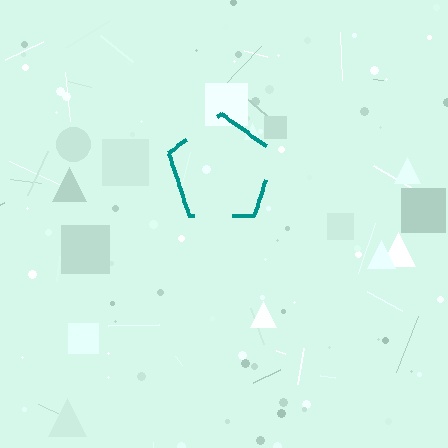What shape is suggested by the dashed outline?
The dashed outline suggests a pentagon.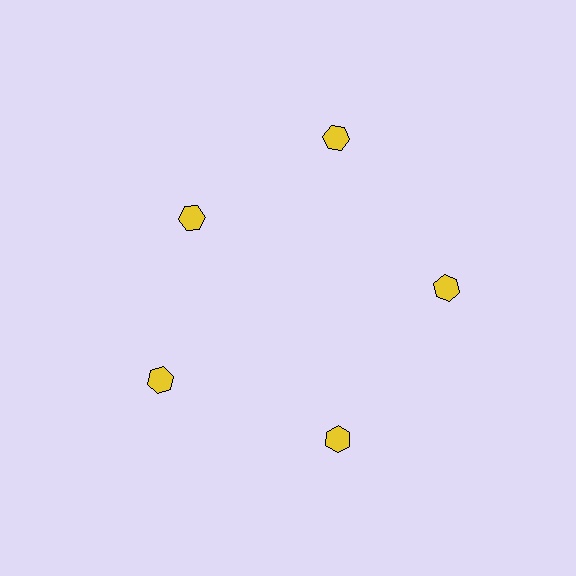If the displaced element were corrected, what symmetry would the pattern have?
It would have 5-fold rotational symmetry — the pattern would map onto itself every 72 degrees.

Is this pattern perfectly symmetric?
No. The 5 yellow hexagons are arranged in a ring, but one element near the 10 o'clock position is pulled inward toward the center, breaking the 5-fold rotational symmetry.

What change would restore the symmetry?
The symmetry would be restored by moving it outward, back onto the ring so that all 5 hexagons sit at equal angles and equal distance from the center.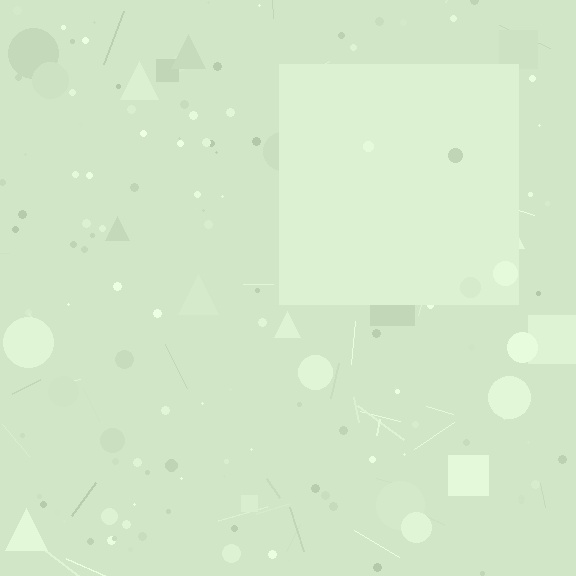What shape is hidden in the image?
A square is hidden in the image.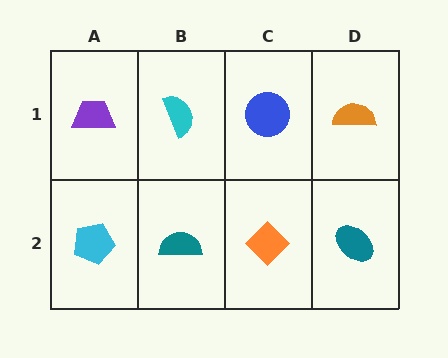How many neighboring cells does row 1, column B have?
3.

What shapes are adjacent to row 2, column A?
A purple trapezoid (row 1, column A), a teal semicircle (row 2, column B).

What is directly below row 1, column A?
A cyan pentagon.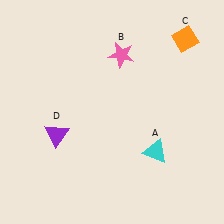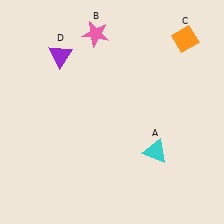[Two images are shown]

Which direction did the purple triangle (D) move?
The purple triangle (D) moved up.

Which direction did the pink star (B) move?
The pink star (B) moved left.